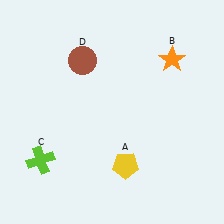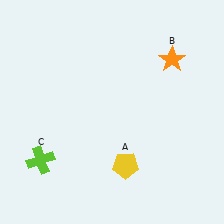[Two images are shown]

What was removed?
The brown circle (D) was removed in Image 2.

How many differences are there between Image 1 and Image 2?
There is 1 difference between the two images.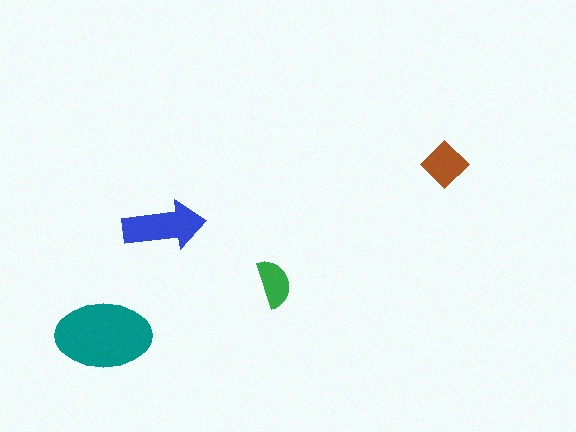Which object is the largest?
The teal ellipse.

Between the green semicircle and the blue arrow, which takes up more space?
The blue arrow.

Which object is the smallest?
The green semicircle.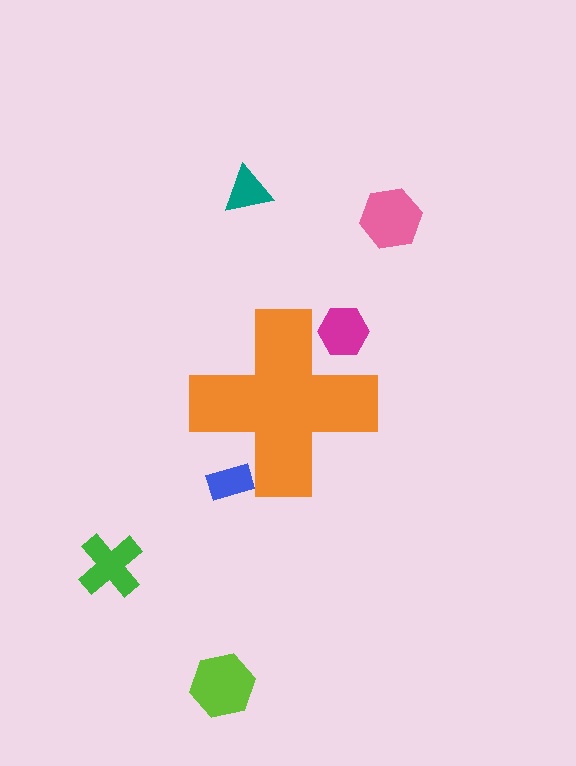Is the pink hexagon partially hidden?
No, the pink hexagon is fully visible.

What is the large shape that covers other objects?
An orange cross.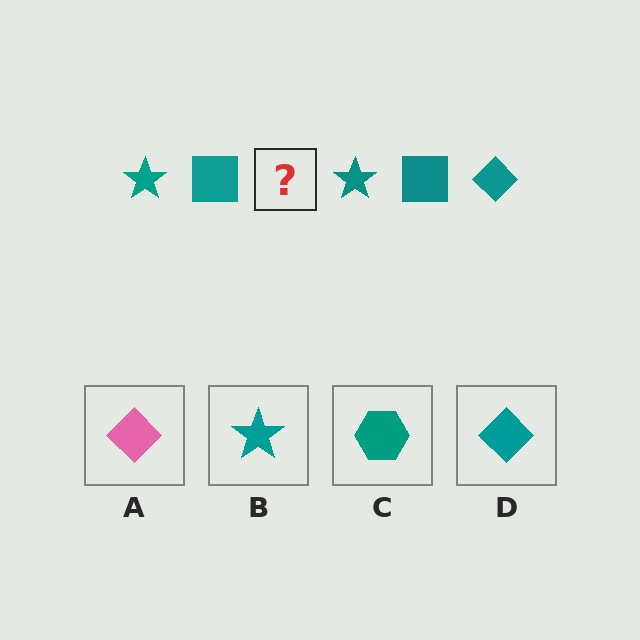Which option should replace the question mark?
Option D.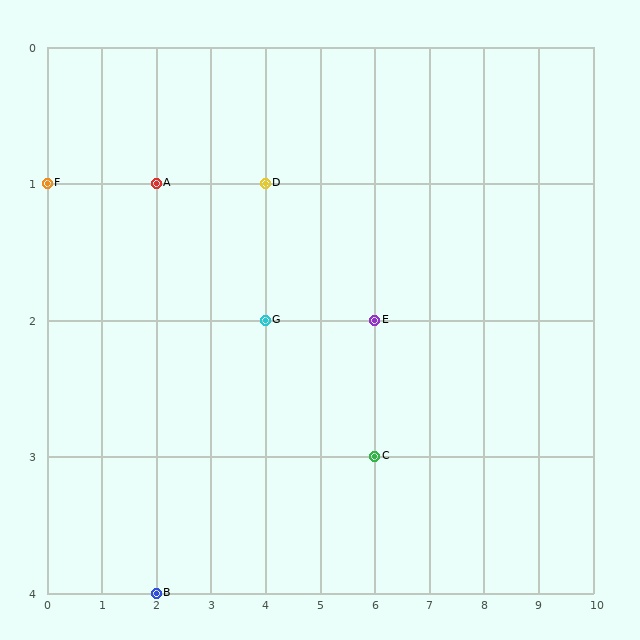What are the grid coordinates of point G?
Point G is at grid coordinates (4, 2).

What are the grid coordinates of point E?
Point E is at grid coordinates (6, 2).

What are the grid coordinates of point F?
Point F is at grid coordinates (0, 1).